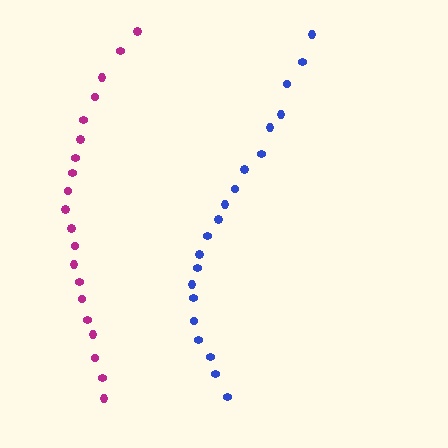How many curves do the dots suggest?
There are 2 distinct paths.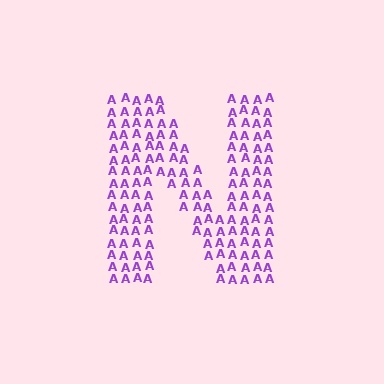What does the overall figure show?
The overall figure shows the letter N.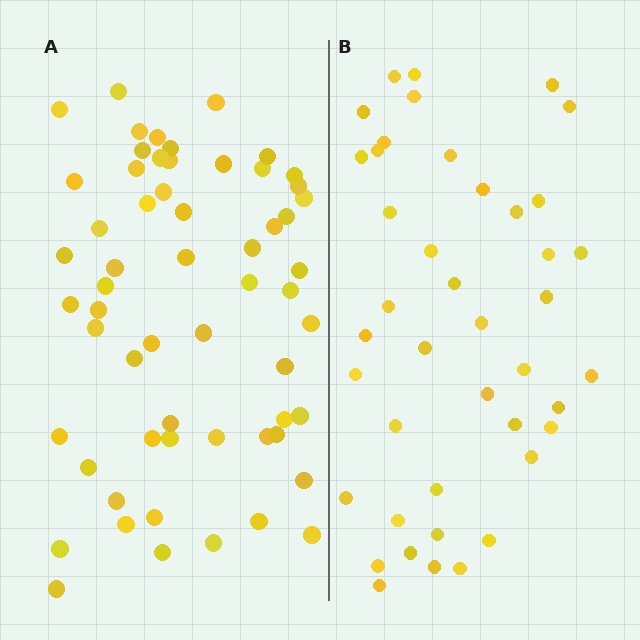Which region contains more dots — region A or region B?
Region A (the left region) has more dots.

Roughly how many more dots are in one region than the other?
Region A has approximately 15 more dots than region B.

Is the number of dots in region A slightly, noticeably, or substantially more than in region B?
Region A has noticeably more, but not dramatically so. The ratio is roughly 1.4 to 1.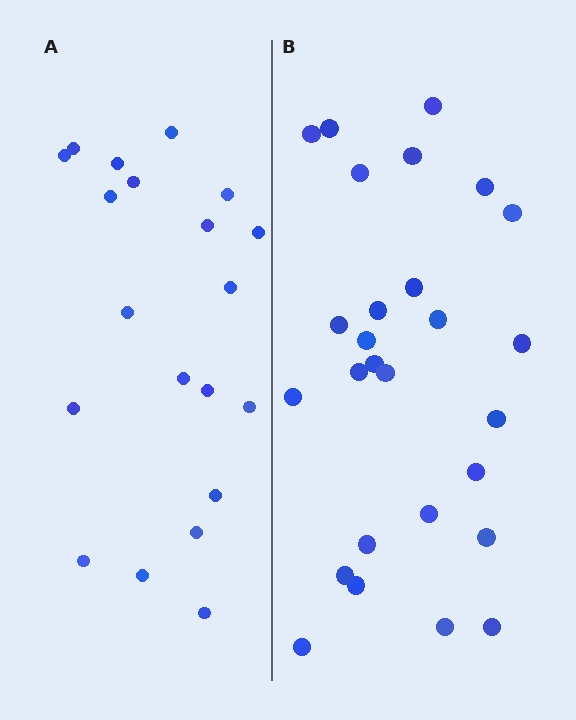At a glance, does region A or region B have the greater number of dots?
Region B (the right region) has more dots.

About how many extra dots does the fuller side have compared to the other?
Region B has roughly 8 or so more dots than region A.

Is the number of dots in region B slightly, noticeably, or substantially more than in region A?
Region B has noticeably more, but not dramatically so. The ratio is roughly 1.4 to 1.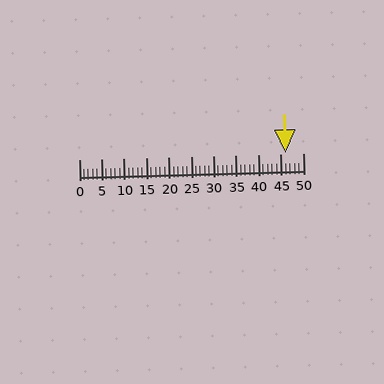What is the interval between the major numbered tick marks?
The major tick marks are spaced 5 units apart.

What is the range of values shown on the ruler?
The ruler shows values from 0 to 50.